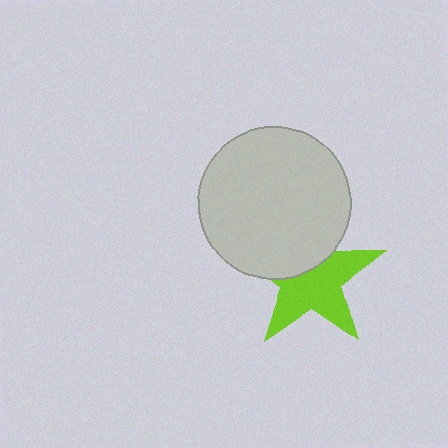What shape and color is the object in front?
The object in front is a light gray circle.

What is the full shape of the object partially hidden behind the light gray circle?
The partially hidden object is a lime star.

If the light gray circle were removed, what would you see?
You would see the complete lime star.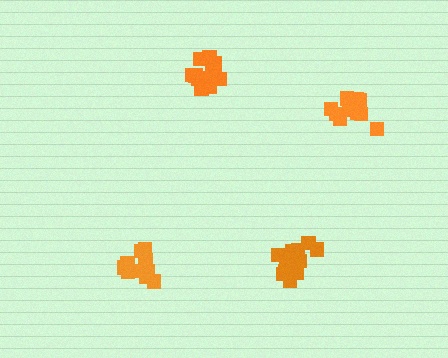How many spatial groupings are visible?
There are 4 spatial groupings.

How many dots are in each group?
Group 1: 15 dots, Group 2: 16 dots, Group 3: 10 dots, Group 4: 13 dots (54 total).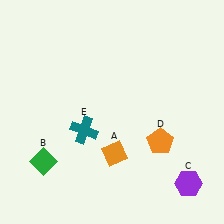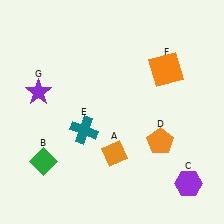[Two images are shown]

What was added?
An orange square (F), a purple star (G) were added in Image 2.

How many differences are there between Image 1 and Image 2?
There are 2 differences between the two images.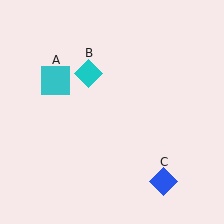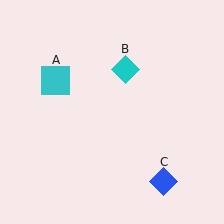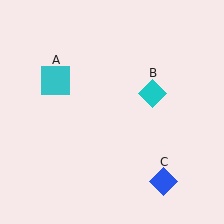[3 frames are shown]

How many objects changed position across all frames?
1 object changed position: cyan diamond (object B).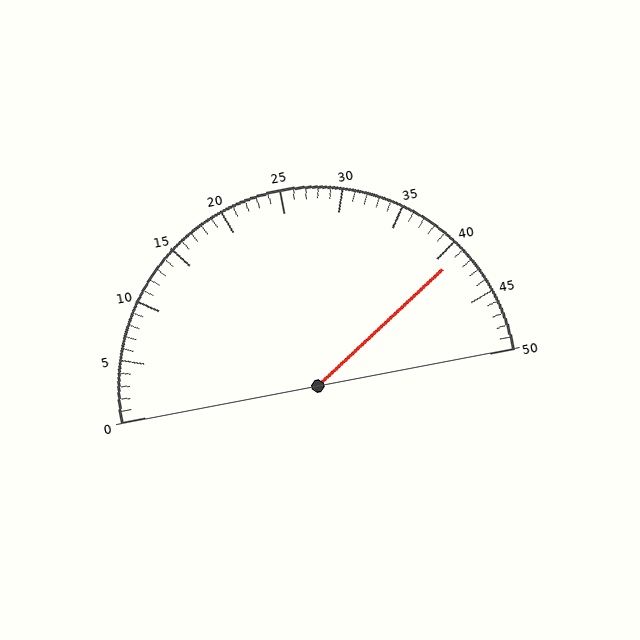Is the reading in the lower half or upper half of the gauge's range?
The reading is in the upper half of the range (0 to 50).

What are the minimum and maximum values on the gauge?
The gauge ranges from 0 to 50.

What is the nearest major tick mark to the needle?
The nearest major tick mark is 40.